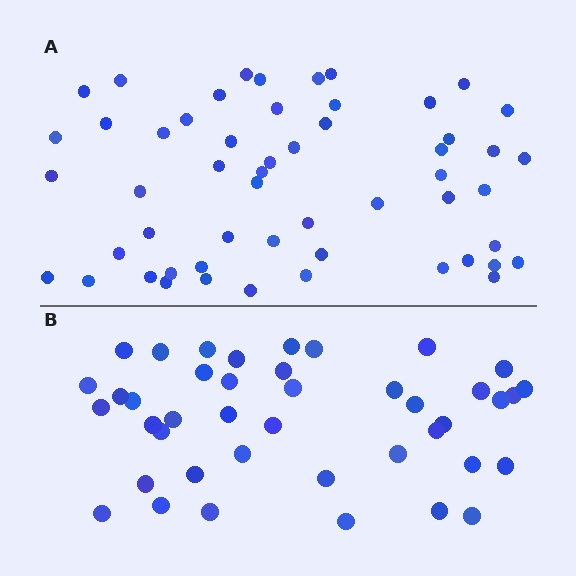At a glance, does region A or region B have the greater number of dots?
Region A (the top region) has more dots.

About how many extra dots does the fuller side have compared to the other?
Region A has roughly 12 or so more dots than region B.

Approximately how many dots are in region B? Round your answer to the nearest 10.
About 40 dots. (The exact count is 42, which rounds to 40.)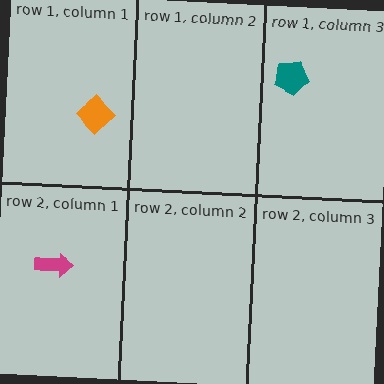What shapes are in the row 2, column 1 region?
The magenta arrow.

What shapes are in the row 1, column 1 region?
The orange diamond.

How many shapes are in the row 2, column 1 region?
1.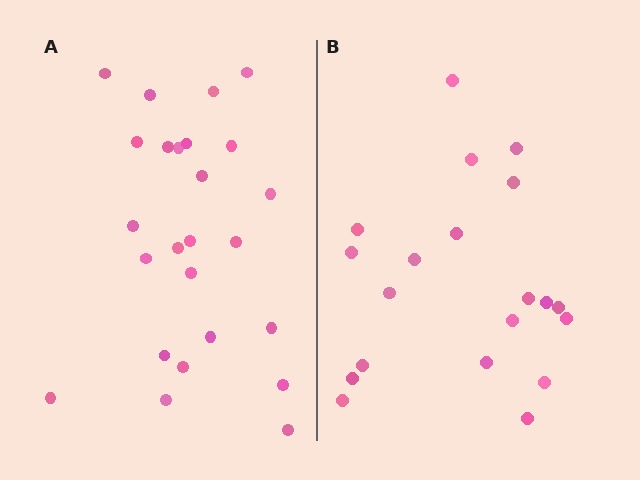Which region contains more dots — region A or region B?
Region A (the left region) has more dots.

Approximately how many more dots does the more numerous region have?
Region A has about 5 more dots than region B.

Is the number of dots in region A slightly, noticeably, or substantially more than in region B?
Region A has noticeably more, but not dramatically so. The ratio is roughly 1.2 to 1.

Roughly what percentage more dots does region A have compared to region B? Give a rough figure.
About 25% more.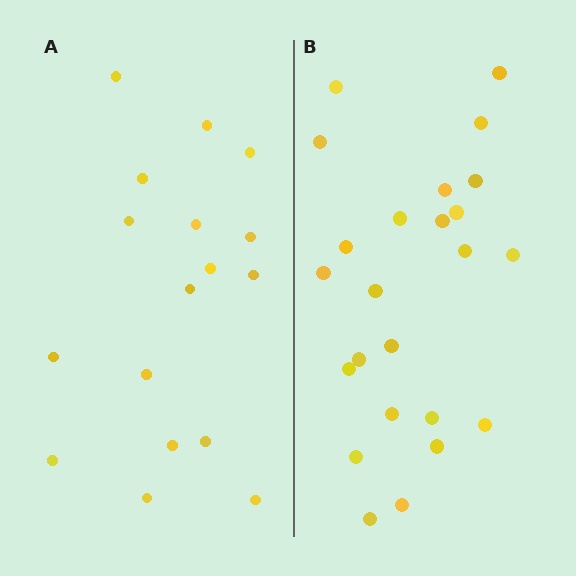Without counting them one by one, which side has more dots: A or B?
Region B (the right region) has more dots.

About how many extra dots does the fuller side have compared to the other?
Region B has roughly 8 or so more dots than region A.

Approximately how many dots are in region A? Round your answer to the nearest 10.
About 20 dots. (The exact count is 17, which rounds to 20.)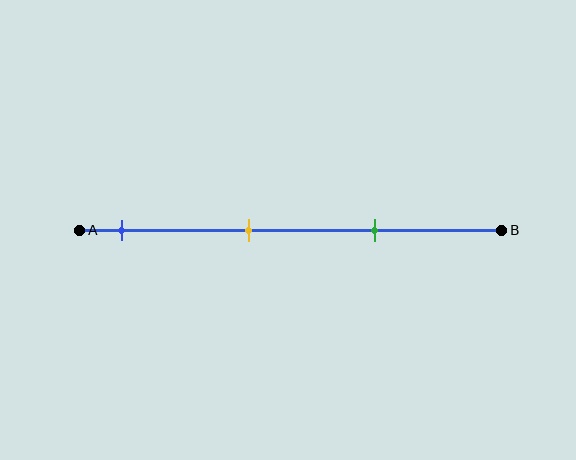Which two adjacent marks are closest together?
The yellow and green marks are the closest adjacent pair.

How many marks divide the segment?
There are 3 marks dividing the segment.